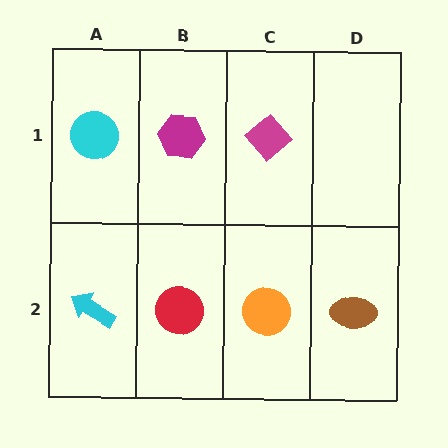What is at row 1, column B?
A magenta hexagon.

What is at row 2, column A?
A cyan arrow.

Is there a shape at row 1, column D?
No, that cell is empty.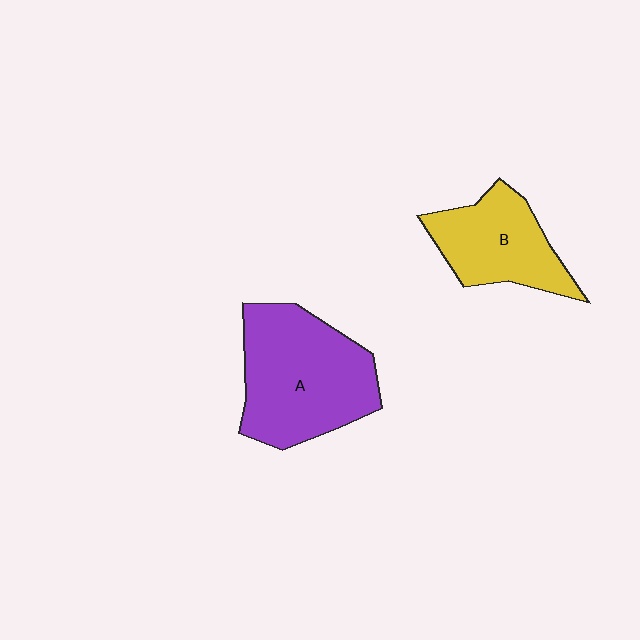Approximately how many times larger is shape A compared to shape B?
Approximately 1.5 times.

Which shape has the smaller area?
Shape B (yellow).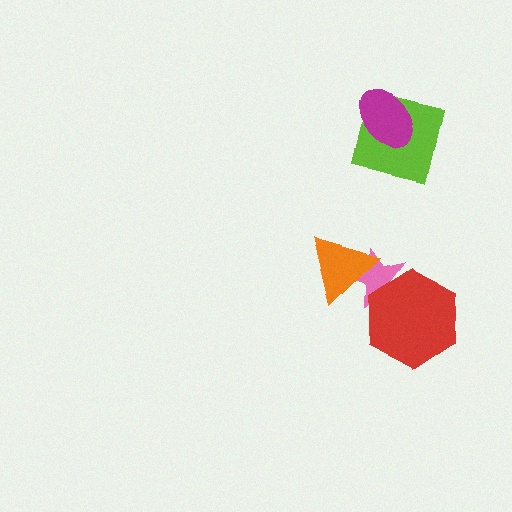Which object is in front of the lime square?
The magenta ellipse is in front of the lime square.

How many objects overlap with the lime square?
1 object overlaps with the lime square.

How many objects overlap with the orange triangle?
1 object overlaps with the orange triangle.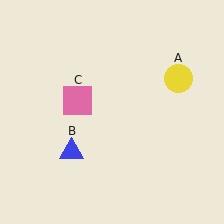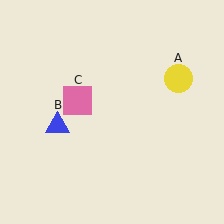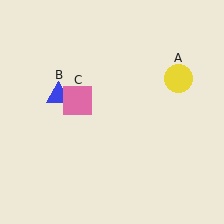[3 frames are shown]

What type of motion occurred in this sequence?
The blue triangle (object B) rotated clockwise around the center of the scene.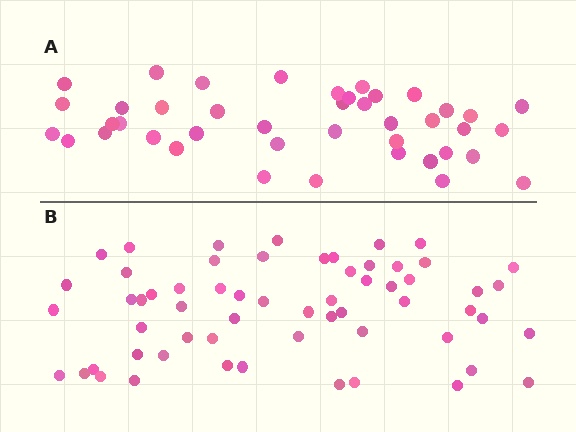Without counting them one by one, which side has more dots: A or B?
Region B (the bottom region) has more dots.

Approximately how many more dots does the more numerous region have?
Region B has approximately 20 more dots than region A.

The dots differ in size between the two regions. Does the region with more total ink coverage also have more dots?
No. Region A has more total ink coverage because its dots are larger, but region B actually contains more individual dots. Total area can be misleading — the number of items is what matters here.